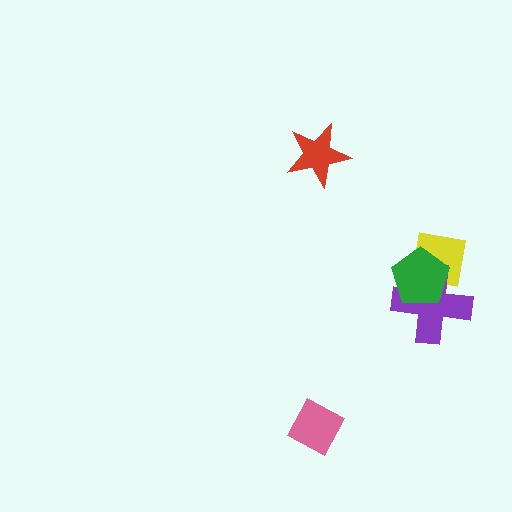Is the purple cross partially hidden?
Yes, it is partially covered by another shape.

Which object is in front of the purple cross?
The green pentagon is in front of the purple cross.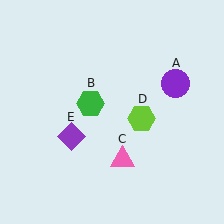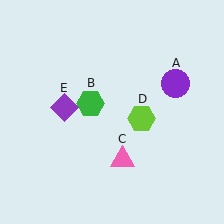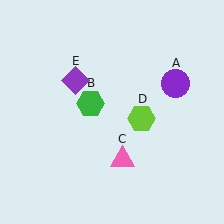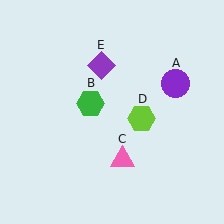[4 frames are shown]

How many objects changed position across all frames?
1 object changed position: purple diamond (object E).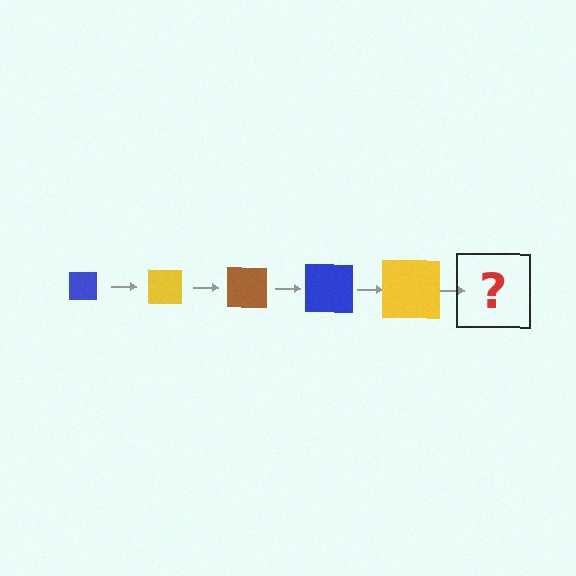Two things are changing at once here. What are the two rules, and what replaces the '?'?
The two rules are that the square grows larger each step and the color cycles through blue, yellow, and brown. The '?' should be a brown square, larger than the previous one.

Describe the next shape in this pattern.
It should be a brown square, larger than the previous one.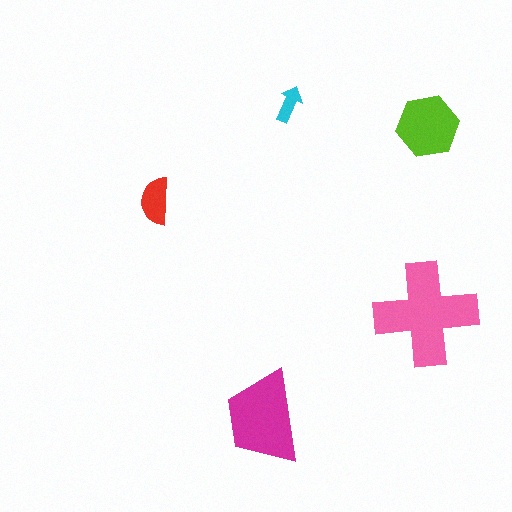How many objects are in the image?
There are 5 objects in the image.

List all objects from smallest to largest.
The cyan arrow, the red semicircle, the lime hexagon, the magenta trapezoid, the pink cross.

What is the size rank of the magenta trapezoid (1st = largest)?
2nd.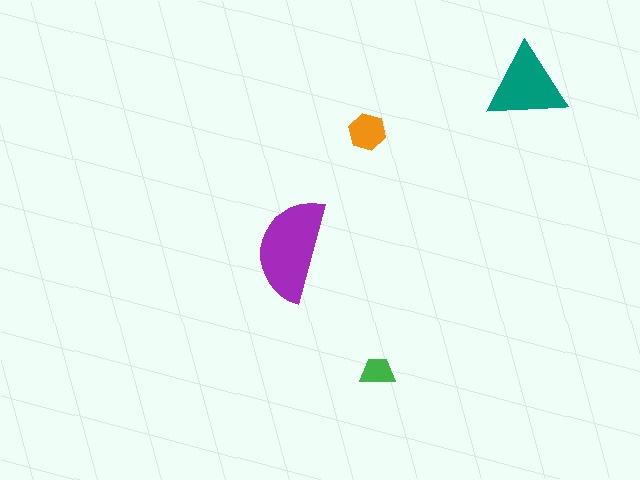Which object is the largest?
The purple semicircle.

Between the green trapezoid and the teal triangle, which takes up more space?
The teal triangle.